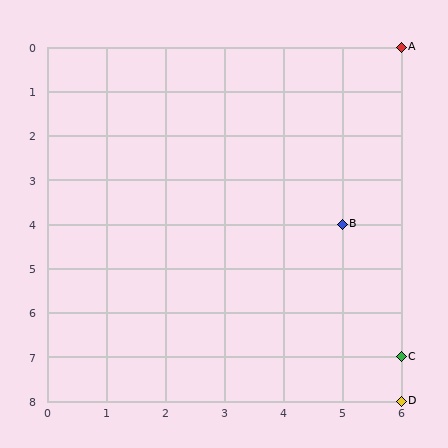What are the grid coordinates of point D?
Point D is at grid coordinates (6, 8).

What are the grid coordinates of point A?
Point A is at grid coordinates (6, 0).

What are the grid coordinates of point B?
Point B is at grid coordinates (5, 4).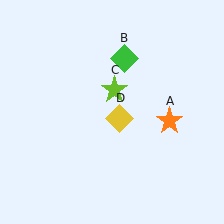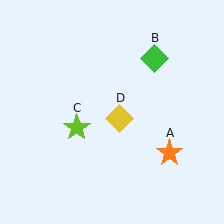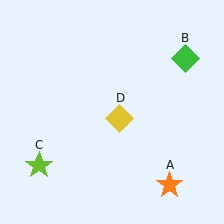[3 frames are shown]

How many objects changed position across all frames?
3 objects changed position: orange star (object A), green diamond (object B), lime star (object C).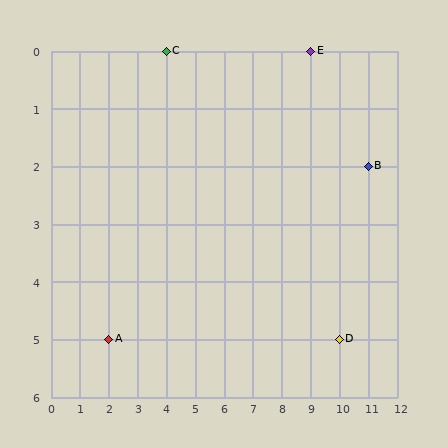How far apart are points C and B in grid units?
Points C and B are 7 columns and 2 rows apart (about 7.3 grid units diagonally).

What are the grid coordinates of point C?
Point C is at grid coordinates (4, 0).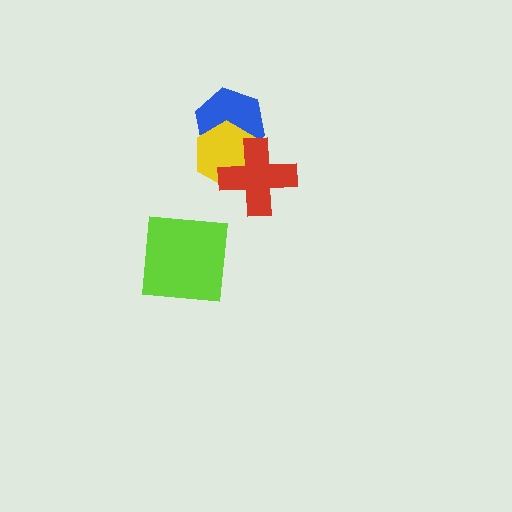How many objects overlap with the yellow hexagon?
2 objects overlap with the yellow hexagon.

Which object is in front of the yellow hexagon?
The red cross is in front of the yellow hexagon.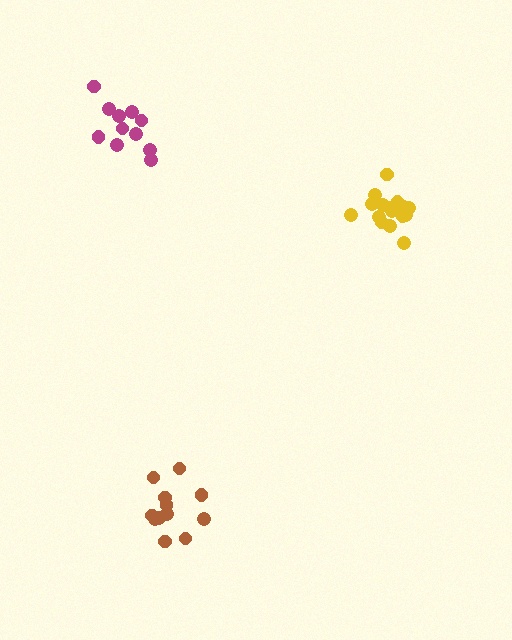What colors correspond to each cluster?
The clusters are colored: yellow, brown, magenta.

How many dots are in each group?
Group 1: 16 dots, Group 2: 12 dots, Group 3: 11 dots (39 total).